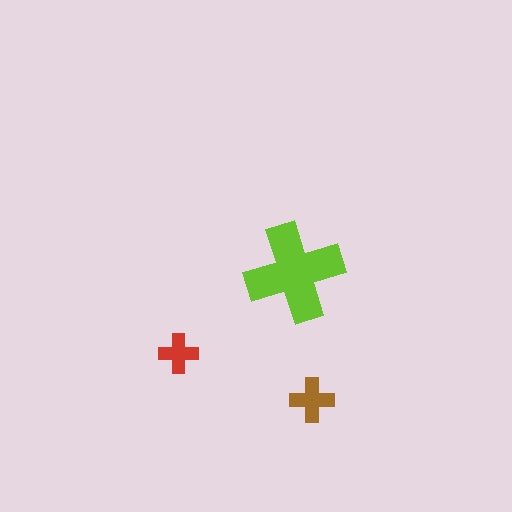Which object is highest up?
The lime cross is topmost.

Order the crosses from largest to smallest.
the lime one, the brown one, the red one.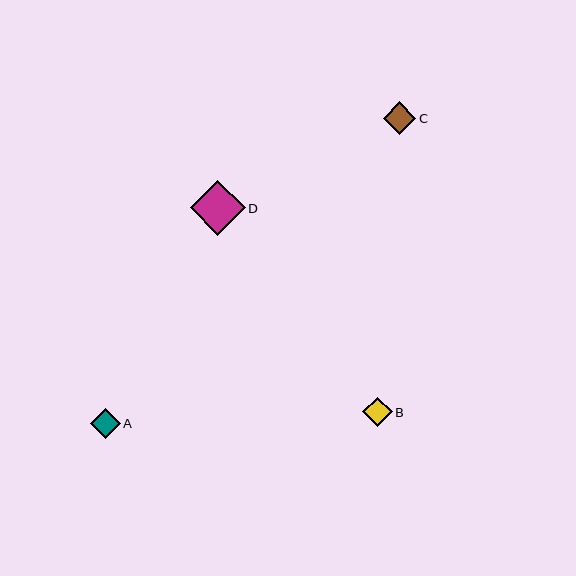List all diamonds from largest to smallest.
From largest to smallest: D, C, A, B.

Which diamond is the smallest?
Diamond B is the smallest with a size of approximately 29 pixels.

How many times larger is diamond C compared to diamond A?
Diamond C is approximately 1.1 times the size of diamond A.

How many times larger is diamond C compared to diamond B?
Diamond C is approximately 1.1 times the size of diamond B.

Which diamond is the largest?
Diamond D is the largest with a size of approximately 55 pixels.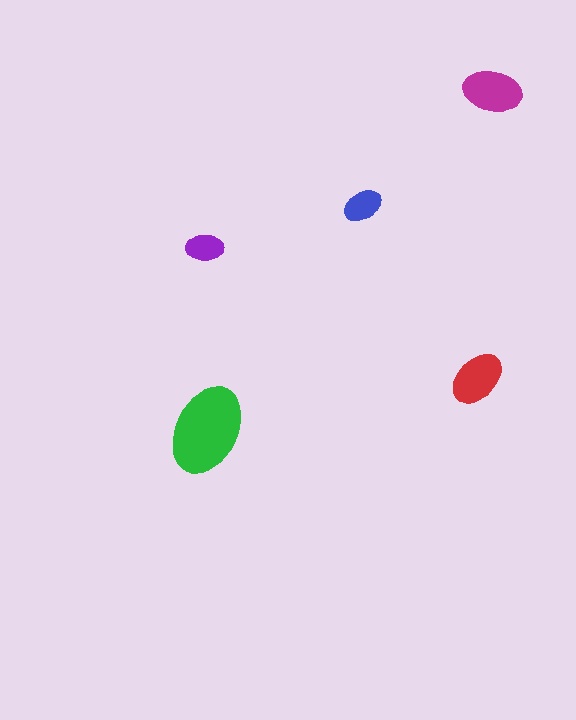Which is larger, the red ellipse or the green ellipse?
The green one.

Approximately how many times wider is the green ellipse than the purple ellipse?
About 2.5 times wider.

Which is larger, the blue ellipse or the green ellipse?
The green one.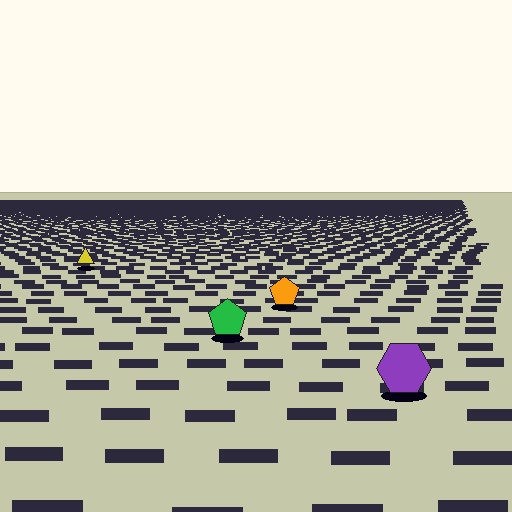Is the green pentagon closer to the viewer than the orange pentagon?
Yes. The green pentagon is closer — you can tell from the texture gradient: the ground texture is coarser near it.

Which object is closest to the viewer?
The purple hexagon is closest. The texture marks near it are larger and more spread out.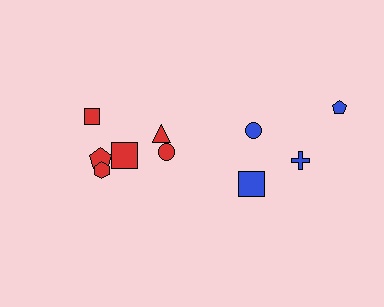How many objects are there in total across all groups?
There are 10 objects.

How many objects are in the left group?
There are 6 objects.